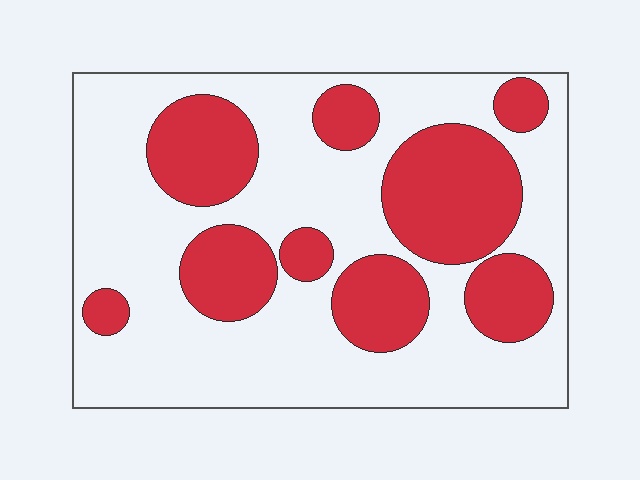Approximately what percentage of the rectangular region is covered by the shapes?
Approximately 35%.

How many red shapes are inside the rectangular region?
9.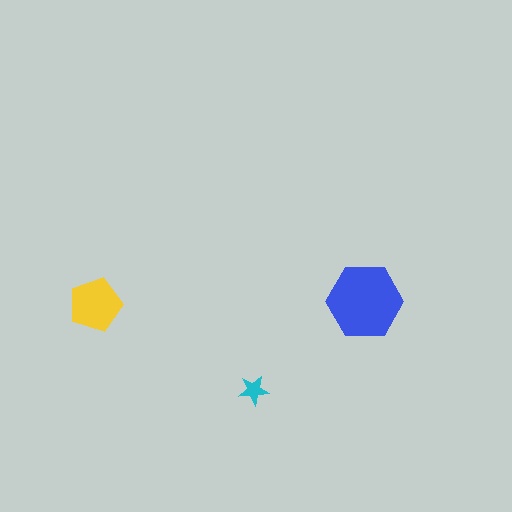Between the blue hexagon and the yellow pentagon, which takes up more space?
The blue hexagon.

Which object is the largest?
The blue hexagon.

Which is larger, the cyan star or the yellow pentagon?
The yellow pentagon.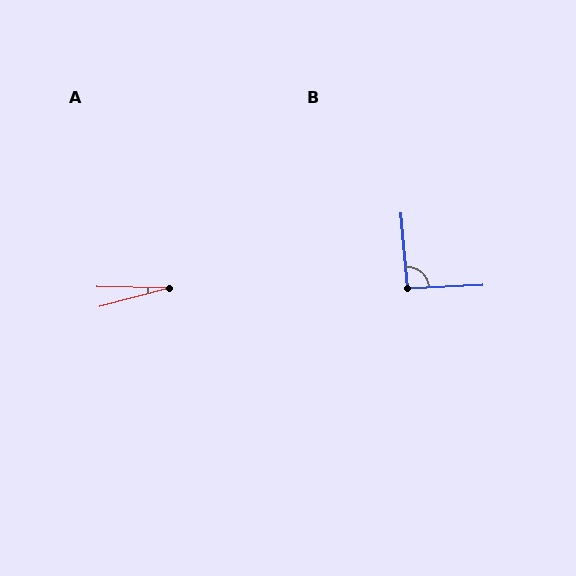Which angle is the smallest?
A, at approximately 16 degrees.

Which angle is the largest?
B, at approximately 92 degrees.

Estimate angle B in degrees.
Approximately 92 degrees.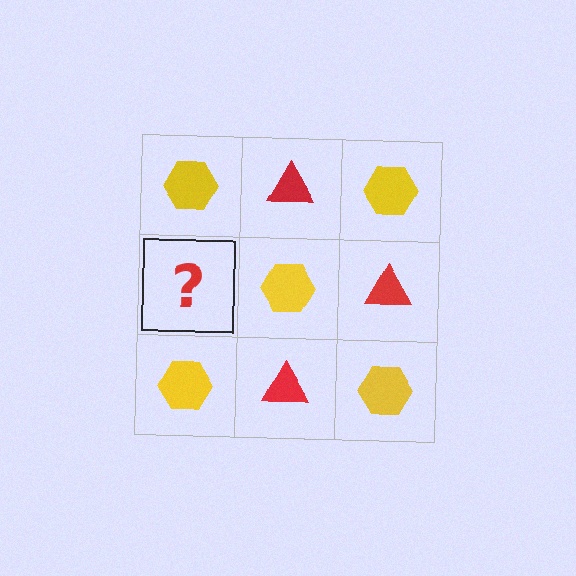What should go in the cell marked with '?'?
The missing cell should contain a red triangle.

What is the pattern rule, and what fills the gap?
The rule is that it alternates yellow hexagon and red triangle in a checkerboard pattern. The gap should be filled with a red triangle.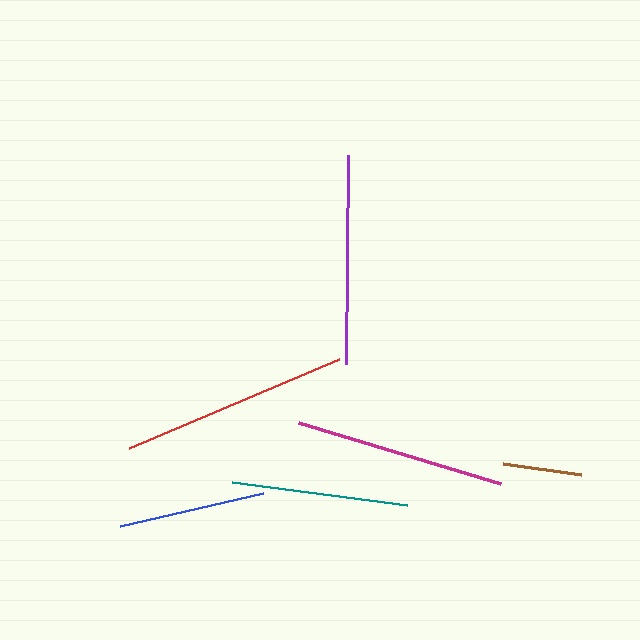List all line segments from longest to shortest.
From longest to shortest: red, magenta, purple, teal, blue, brown.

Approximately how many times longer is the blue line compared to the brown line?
The blue line is approximately 1.9 times the length of the brown line.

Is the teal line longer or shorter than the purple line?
The purple line is longer than the teal line.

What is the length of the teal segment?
The teal segment is approximately 177 pixels long.